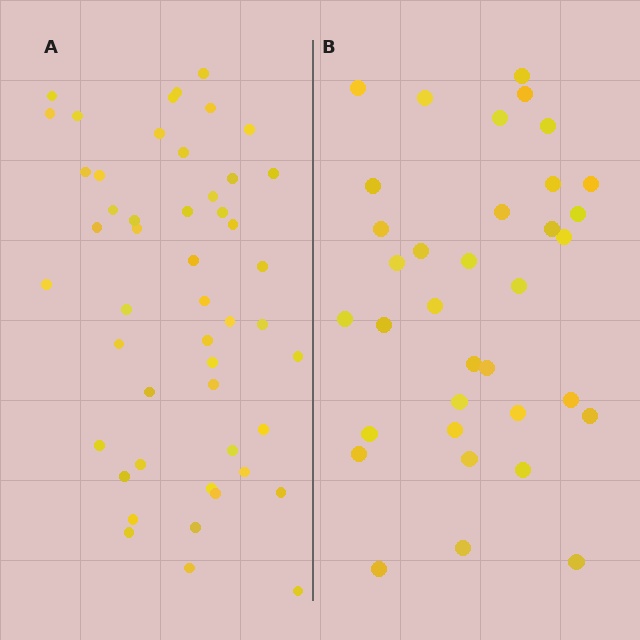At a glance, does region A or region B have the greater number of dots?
Region A (the left region) has more dots.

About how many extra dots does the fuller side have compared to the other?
Region A has approximately 15 more dots than region B.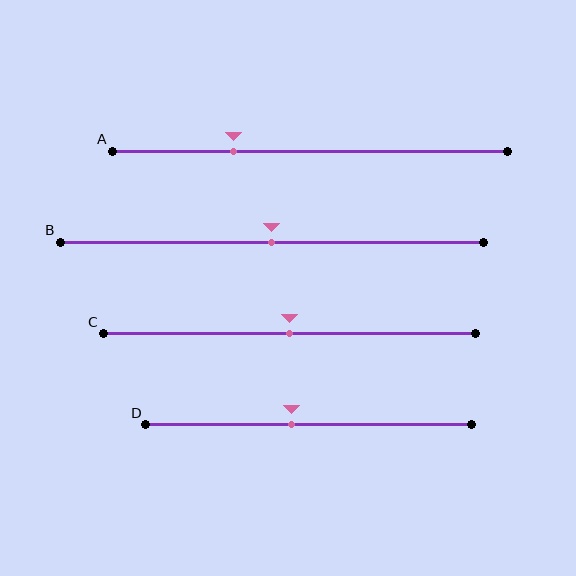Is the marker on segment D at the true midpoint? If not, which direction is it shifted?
No, the marker on segment D is shifted to the left by about 5% of the segment length.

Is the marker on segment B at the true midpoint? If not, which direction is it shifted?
Yes, the marker on segment B is at the true midpoint.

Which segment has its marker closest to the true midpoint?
Segment B has its marker closest to the true midpoint.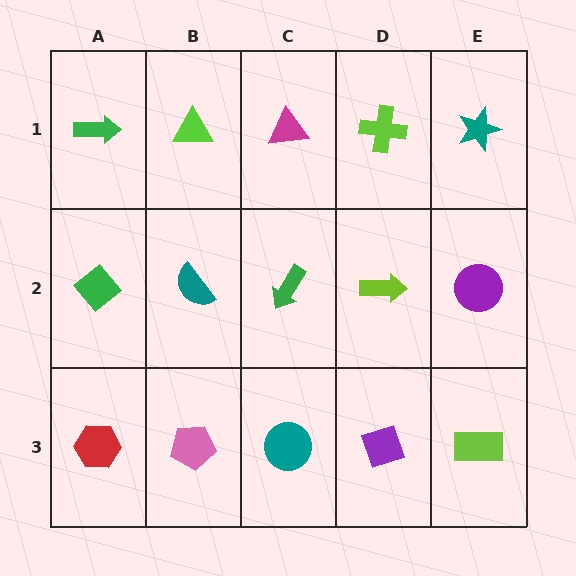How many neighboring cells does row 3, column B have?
3.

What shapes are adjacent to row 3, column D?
A lime arrow (row 2, column D), a teal circle (row 3, column C), a lime rectangle (row 3, column E).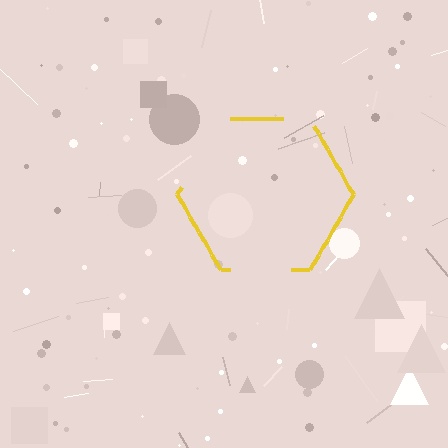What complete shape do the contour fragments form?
The contour fragments form a hexagon.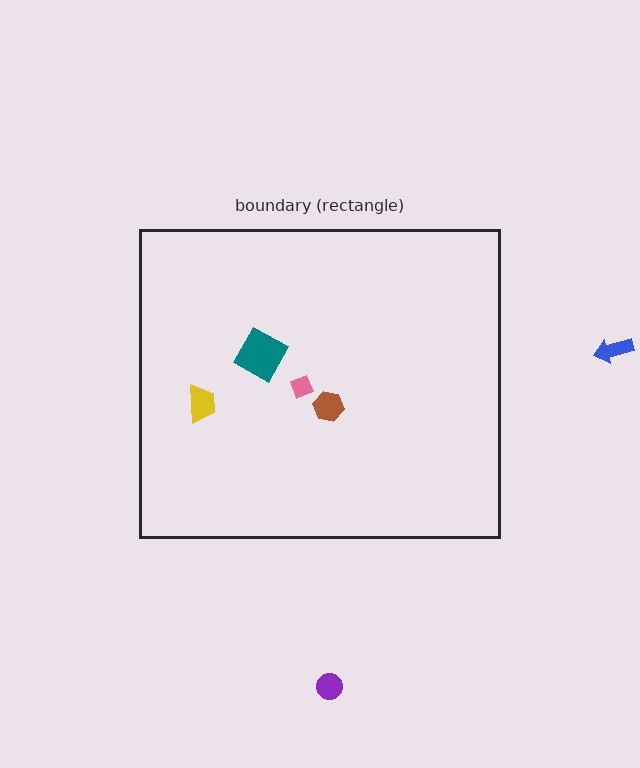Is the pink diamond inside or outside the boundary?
Inside.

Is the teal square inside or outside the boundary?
Inside.